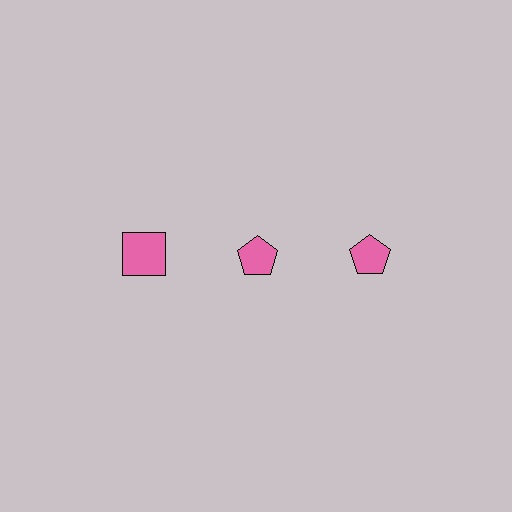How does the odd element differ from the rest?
It has a different shape: square instead of pentagon.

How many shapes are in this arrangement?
There are 3 shapes arranged in a grid pattern.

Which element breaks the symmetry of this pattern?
The pink square in the top row, leftmost column breaks the symmetry. All other shapes are pink pentagons.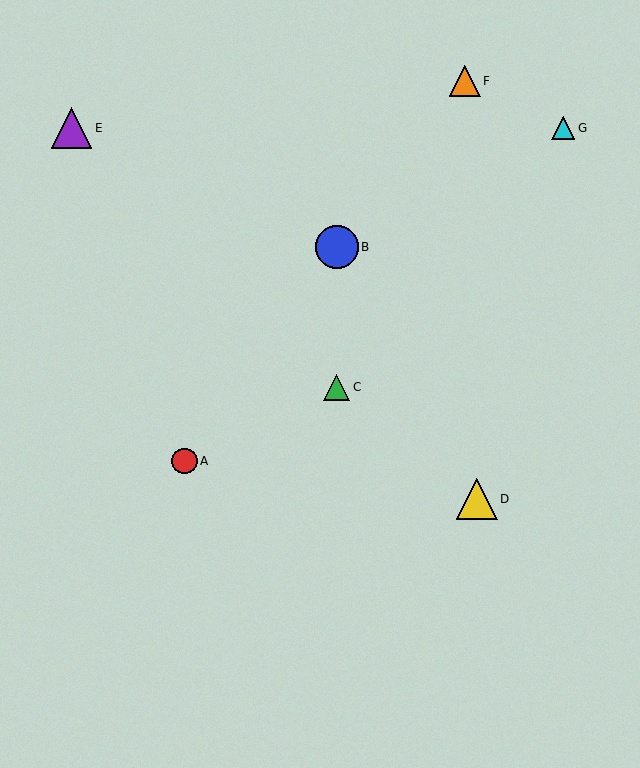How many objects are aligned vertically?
2 objects (B, C) are aligned vertically.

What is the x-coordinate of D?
Object D is at x≈477.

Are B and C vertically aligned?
Yes, both are at x≈337.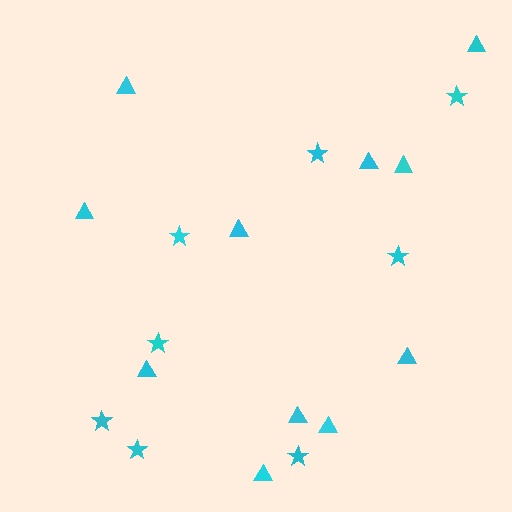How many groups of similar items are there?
There are 2 groups: one group of triangles (11) and one group of stars (8).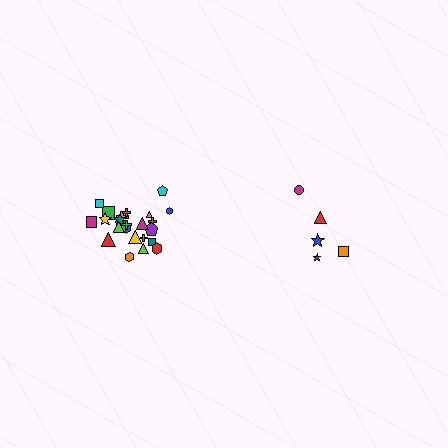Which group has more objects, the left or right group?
The left group.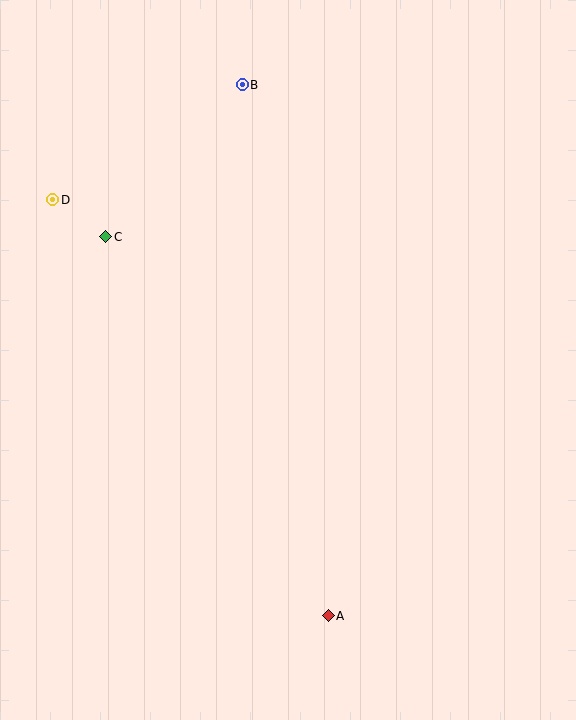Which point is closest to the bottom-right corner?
Point A is closest to the bottom-right corner.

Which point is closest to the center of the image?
Point C at (106, 237) is closest to the center.